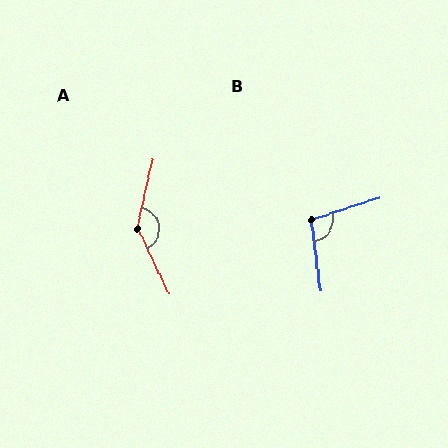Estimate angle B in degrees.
Approximately 101 degrees.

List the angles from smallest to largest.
B (101°), A (142°).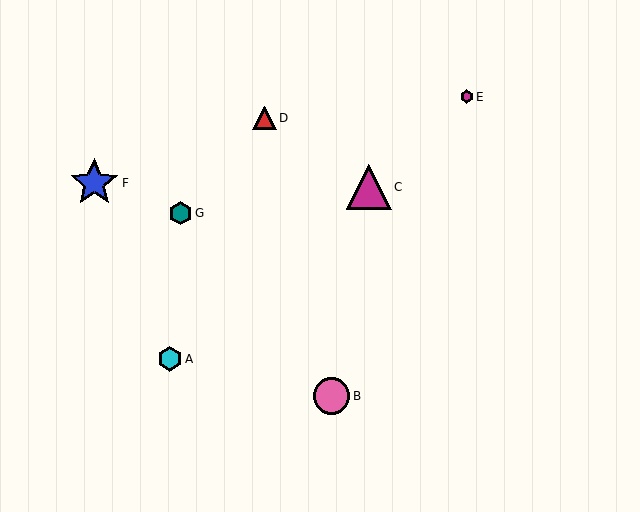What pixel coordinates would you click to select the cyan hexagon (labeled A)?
Click at (170, 359) to select the cyan hexagon A.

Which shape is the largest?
The blue star (labeled F) is the largest.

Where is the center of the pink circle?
The center of the pink circle is at (331, 396).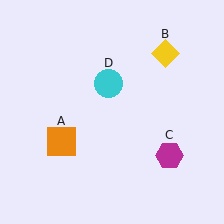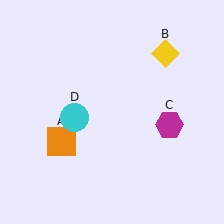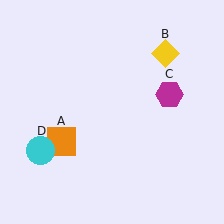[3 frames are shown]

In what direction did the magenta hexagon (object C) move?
The magenta hexagon (object C) moved up.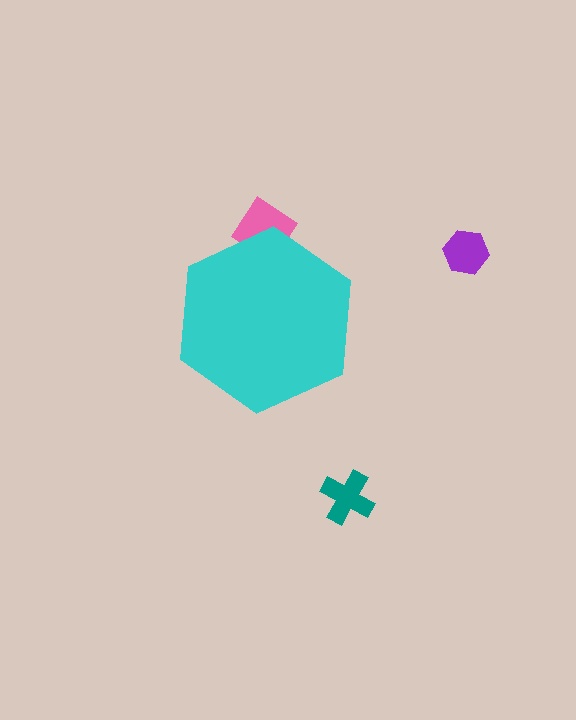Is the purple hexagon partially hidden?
No, the purple hexagon is fully visible.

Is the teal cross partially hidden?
No, the teal cross is fully visible.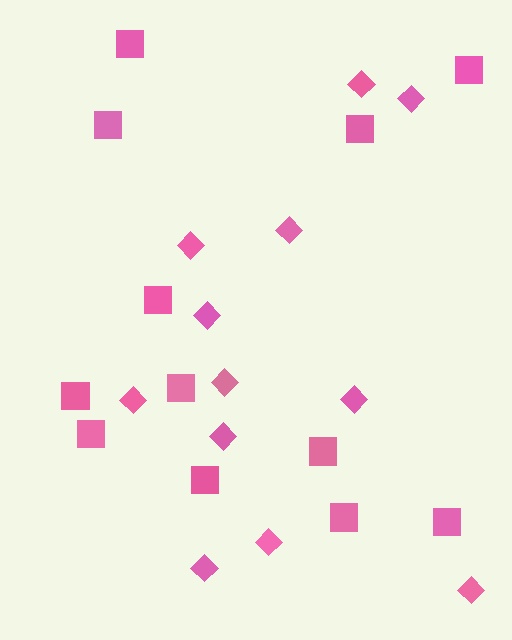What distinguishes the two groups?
There are 2 groups: one group of squares (12) and one group of diamonds (12).